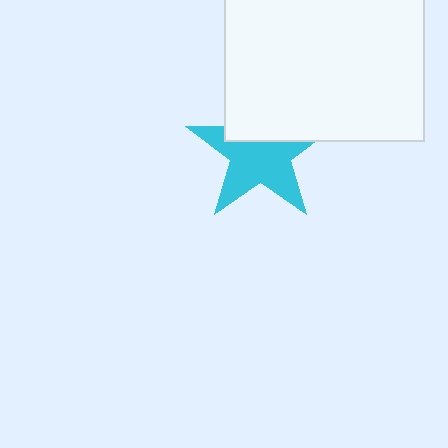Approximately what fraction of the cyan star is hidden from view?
Roughly 36% of the cyan star is hidden behind the white rectangle.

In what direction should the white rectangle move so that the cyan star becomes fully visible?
The white rectangle should move up. That is the shortest direction to clear the overlap and leave the cyan star fully visible.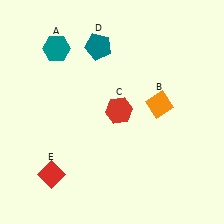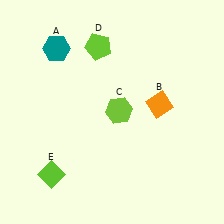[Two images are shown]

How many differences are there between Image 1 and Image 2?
There are 3 differences between the two images.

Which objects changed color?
C changed from red to lime. D changed from teal to lime. E changed from red to lime.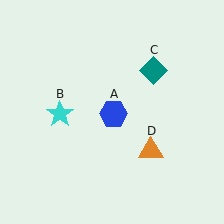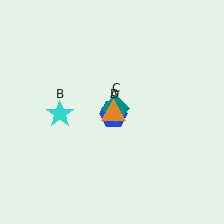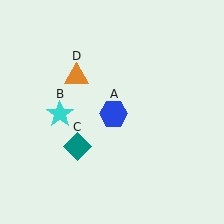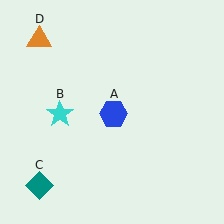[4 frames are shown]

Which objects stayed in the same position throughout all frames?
Blue hexagon (object A) and cyan star (object B) remained stationary.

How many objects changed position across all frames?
2 objects changed position: teal diamond (object C), orange triangle (object D).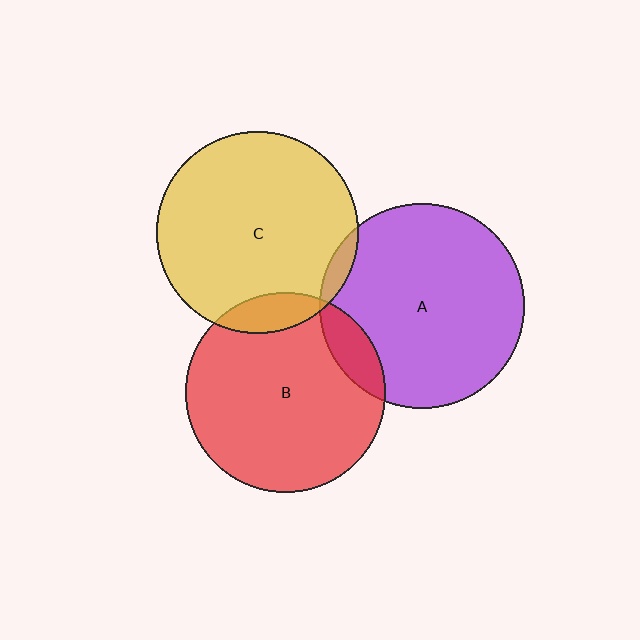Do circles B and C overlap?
Yes.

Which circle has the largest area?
Circle A (purple).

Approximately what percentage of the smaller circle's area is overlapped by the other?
Approximately 10%.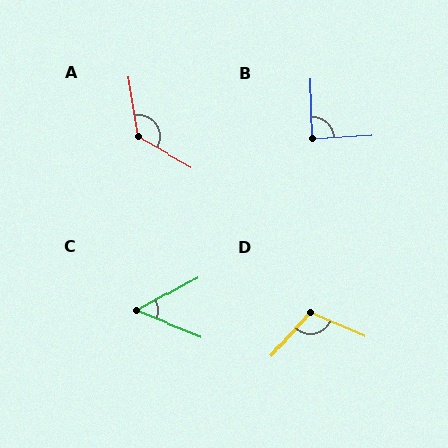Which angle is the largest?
A, at approximately 128 degrees.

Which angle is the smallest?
C, at approximately 50 degrees.